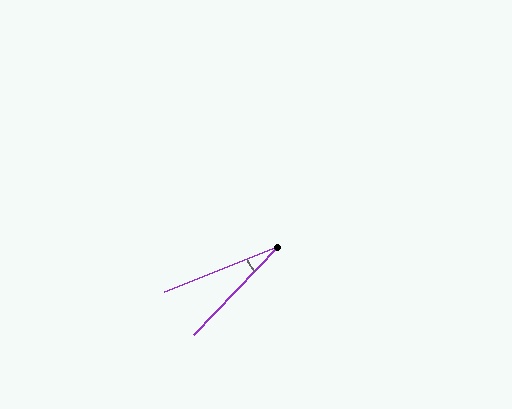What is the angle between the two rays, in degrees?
Approximately 25 degrees.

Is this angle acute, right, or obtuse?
It is acute.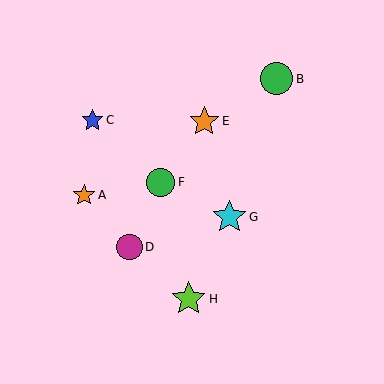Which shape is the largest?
The lime star (labeled H) is the largest.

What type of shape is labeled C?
Shape C is a blue star.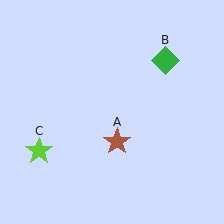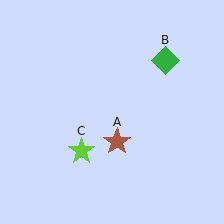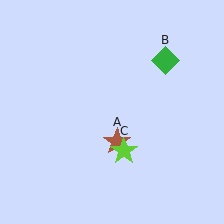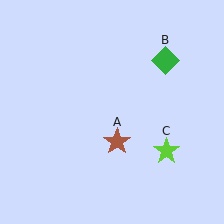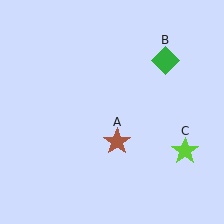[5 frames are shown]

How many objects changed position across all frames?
1 object changed position: lime star (object C).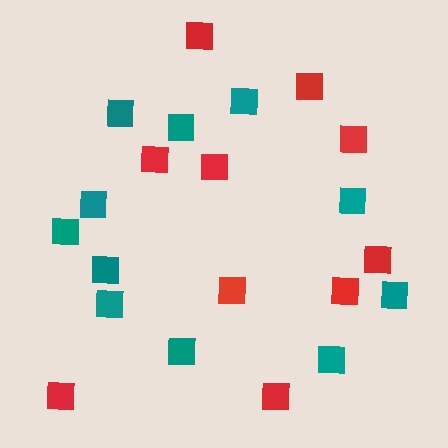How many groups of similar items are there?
There are 2 groups: one group of teal squares (11) and one group of red squares (10).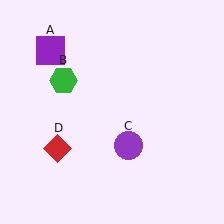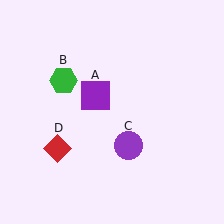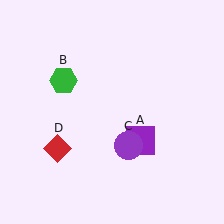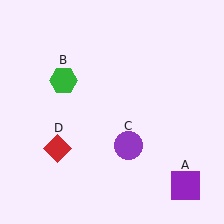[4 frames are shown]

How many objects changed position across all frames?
1 object changed position: purple square (object A).